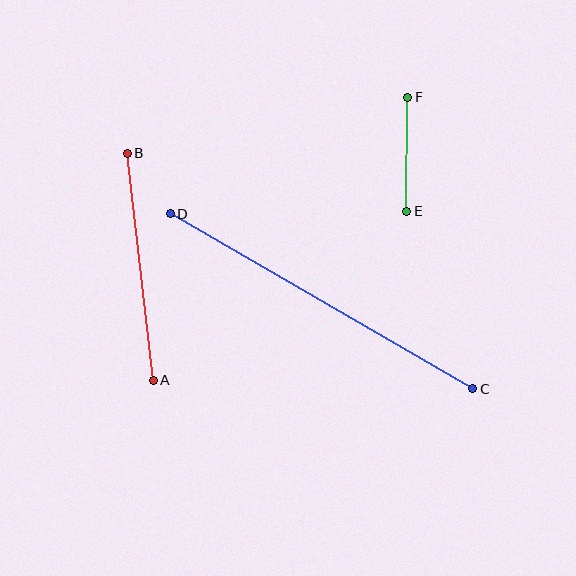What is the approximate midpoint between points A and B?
The midpoint is at approximately (140, 267) pixels.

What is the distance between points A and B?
The distance is approximately 228 pixels.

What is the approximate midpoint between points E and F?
The midpoint is at approximately (407, 154) pixels.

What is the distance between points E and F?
The distance is approximately 114 pixels.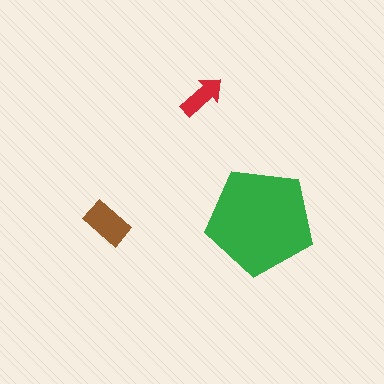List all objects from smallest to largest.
The red arrow, the brown rectangle, the green pentagon.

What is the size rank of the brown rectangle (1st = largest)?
2nd.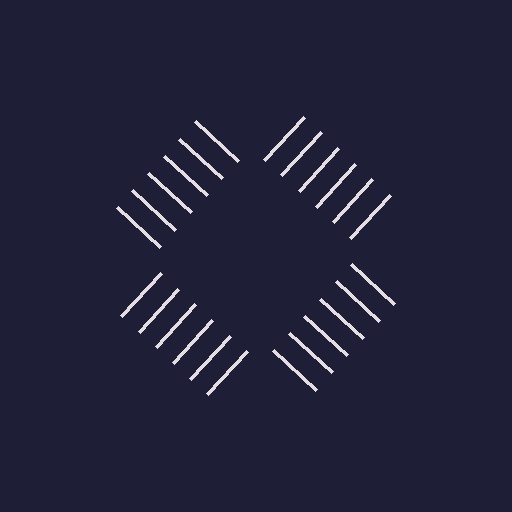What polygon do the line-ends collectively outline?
An illusory square — the line segments terminate on its edges but no continuous stroke is drawn.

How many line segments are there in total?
24 — 6 along each of the 4 edges.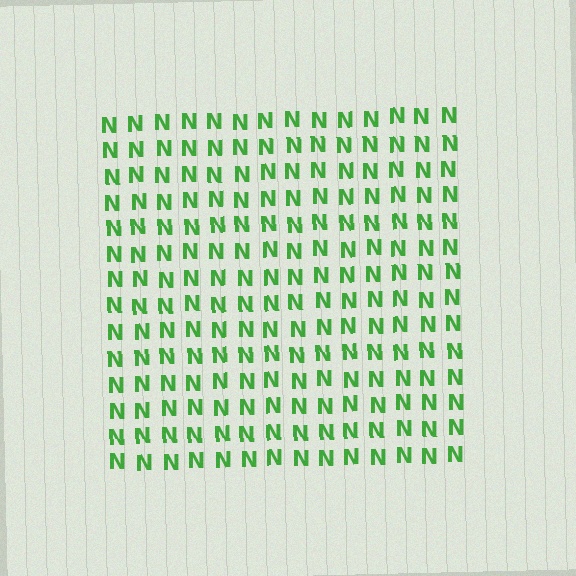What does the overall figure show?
The overall figure shows a square.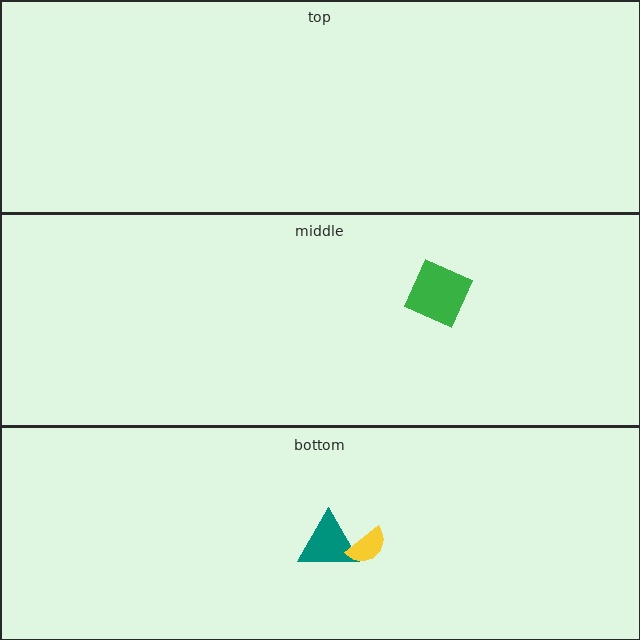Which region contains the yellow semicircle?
The bottom region.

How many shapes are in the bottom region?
2.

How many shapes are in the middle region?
1.